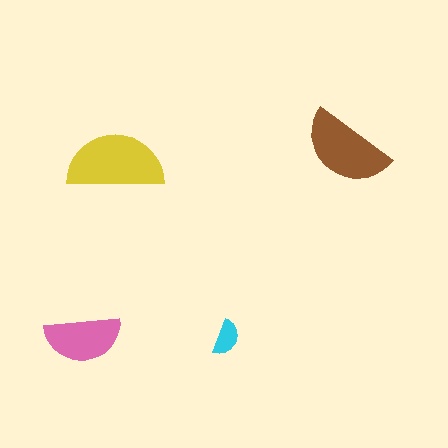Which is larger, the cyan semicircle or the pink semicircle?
The pink one.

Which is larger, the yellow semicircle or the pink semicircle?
The yellow one.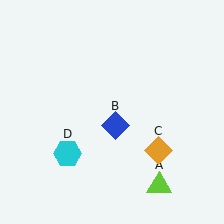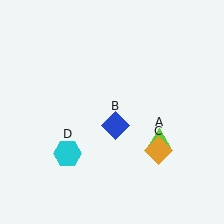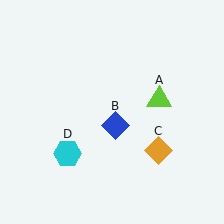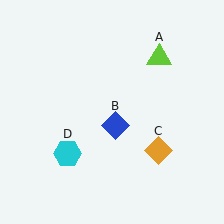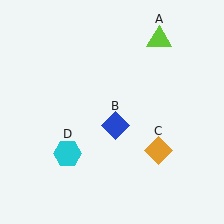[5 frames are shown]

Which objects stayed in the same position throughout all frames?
Blue diamond (object B) and orange diamond (object C) and cyan hexagon (object D) remained stationary.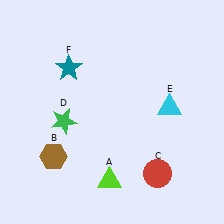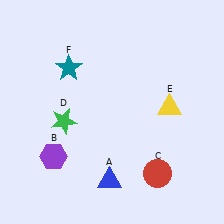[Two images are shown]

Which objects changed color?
A changed from lime to blue. B changed from brown to purple. E changed from cyan to yellow.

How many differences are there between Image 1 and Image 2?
There are 3 differences between the two images.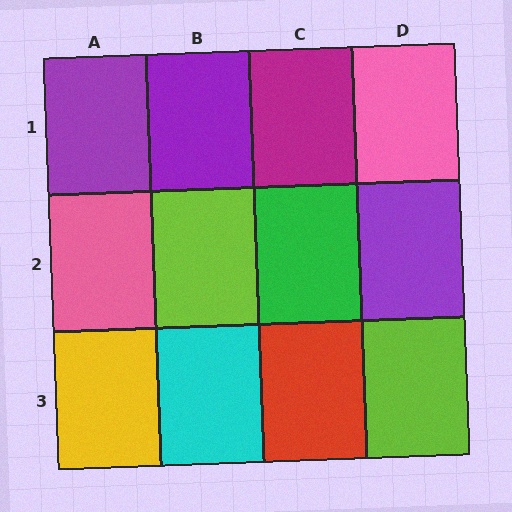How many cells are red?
1 cell is red.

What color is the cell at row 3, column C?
Red.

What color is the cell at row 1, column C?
Magenta.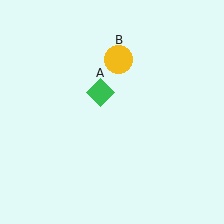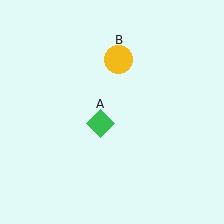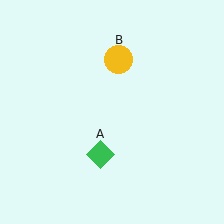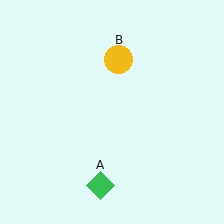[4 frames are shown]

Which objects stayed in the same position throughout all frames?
Yellow circle (object B) remained stationary.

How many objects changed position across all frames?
1 object changed position: green diamond (object A).